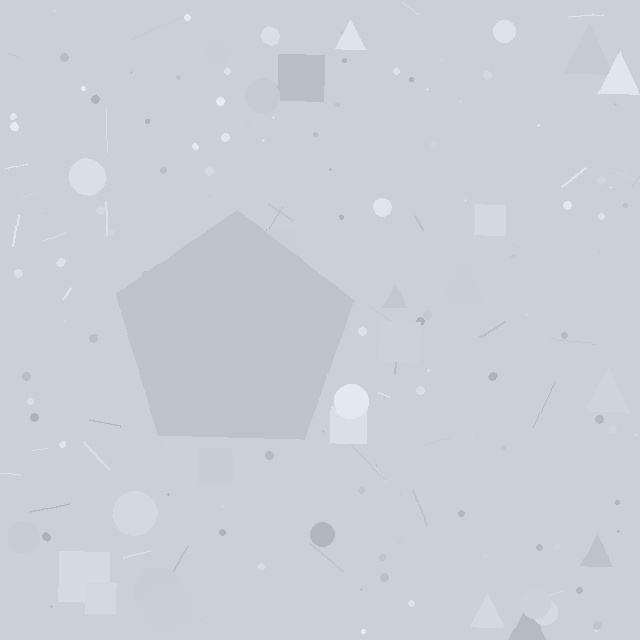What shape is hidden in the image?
A pentagon is hidden in the image.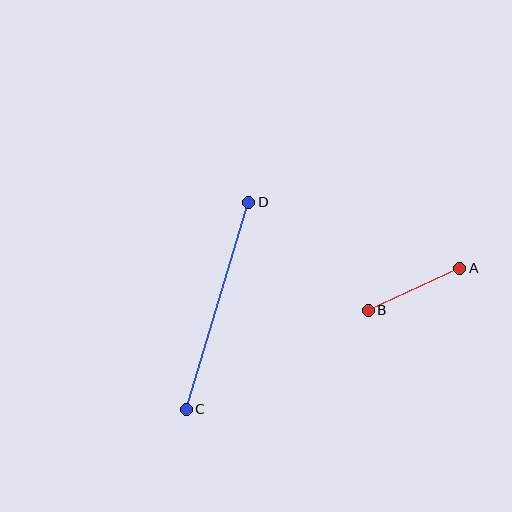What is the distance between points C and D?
The distance is approximately 216 pixels.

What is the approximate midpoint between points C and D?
The midpoint is at approximately (218, 306) pixels.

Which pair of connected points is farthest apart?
Points C and D are farthest apart.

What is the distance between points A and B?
The distance is approximately 100 pixels.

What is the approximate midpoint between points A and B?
The midpoint is at approximately (414, 289) pixels.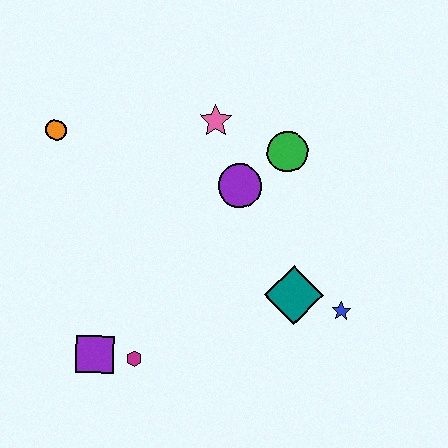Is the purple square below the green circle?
Yes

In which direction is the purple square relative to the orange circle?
The purple square is below the orange circle.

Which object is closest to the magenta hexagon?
The purple square is closest to the magenta hexagon.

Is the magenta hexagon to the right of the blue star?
No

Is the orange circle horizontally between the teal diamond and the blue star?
No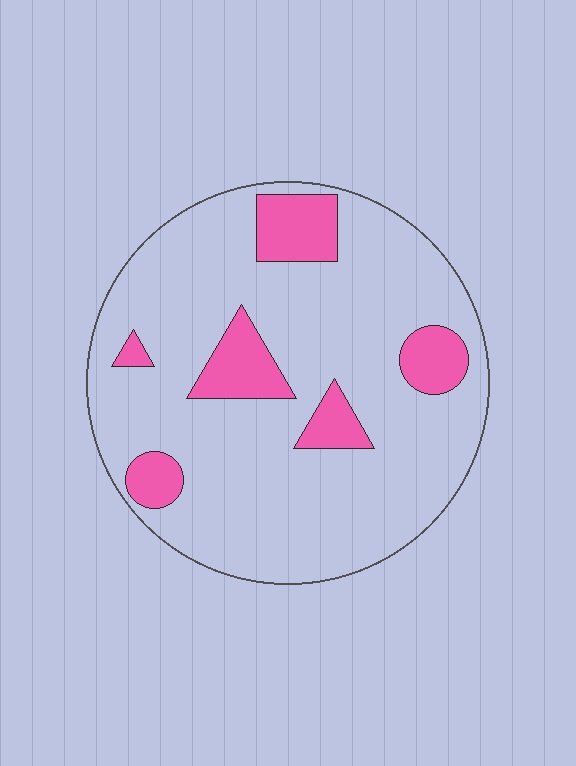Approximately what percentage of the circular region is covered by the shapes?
Approximately 15%.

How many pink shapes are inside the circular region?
6.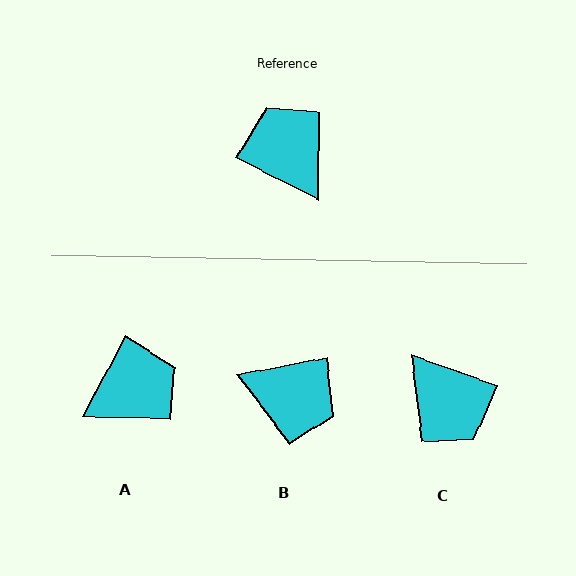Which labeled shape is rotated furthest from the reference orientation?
C, about 172 degrees away.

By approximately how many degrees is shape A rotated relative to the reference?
Approximately 91 degrees clockwise.